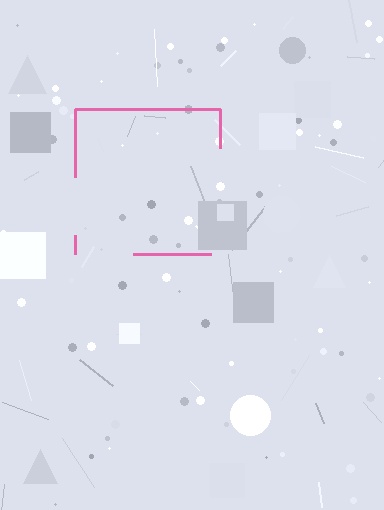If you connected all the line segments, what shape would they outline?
They would outline a square.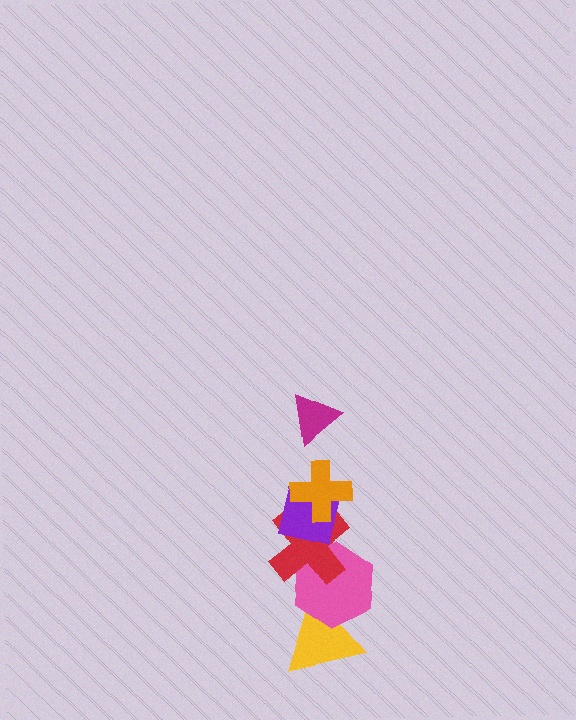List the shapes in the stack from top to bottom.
From top to bottom: the magenta triangle, the orange cross, the purple square, the red cross, the pink hexagon, the yellow triangle.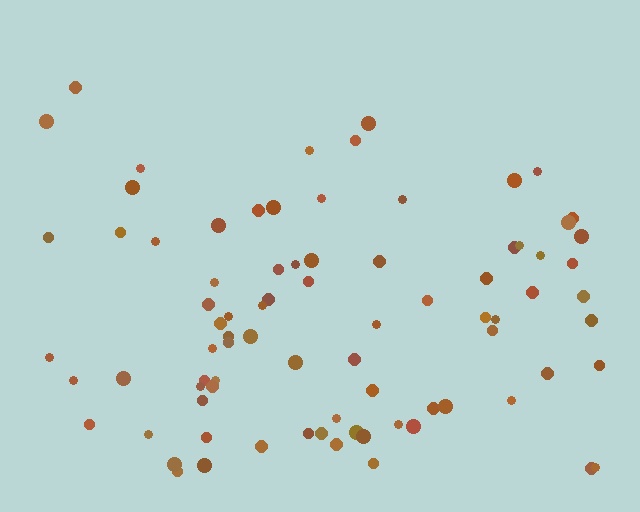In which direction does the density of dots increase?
From top to bottom, with the bottom side densest.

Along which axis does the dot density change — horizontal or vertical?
Vertical.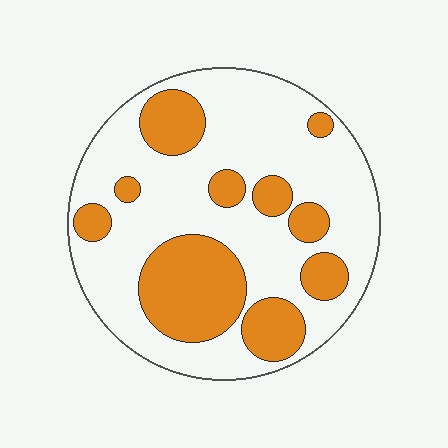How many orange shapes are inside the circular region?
10.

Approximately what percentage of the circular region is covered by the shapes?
Approximately 30%.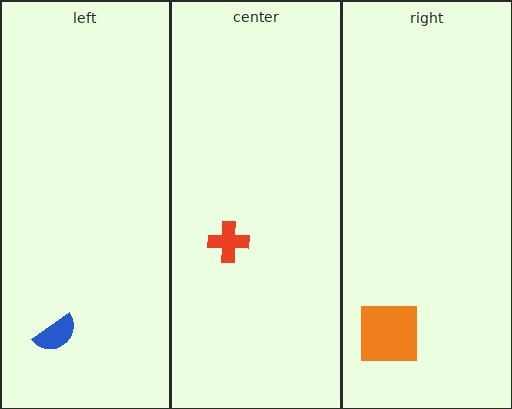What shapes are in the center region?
The red cross.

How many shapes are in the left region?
1.